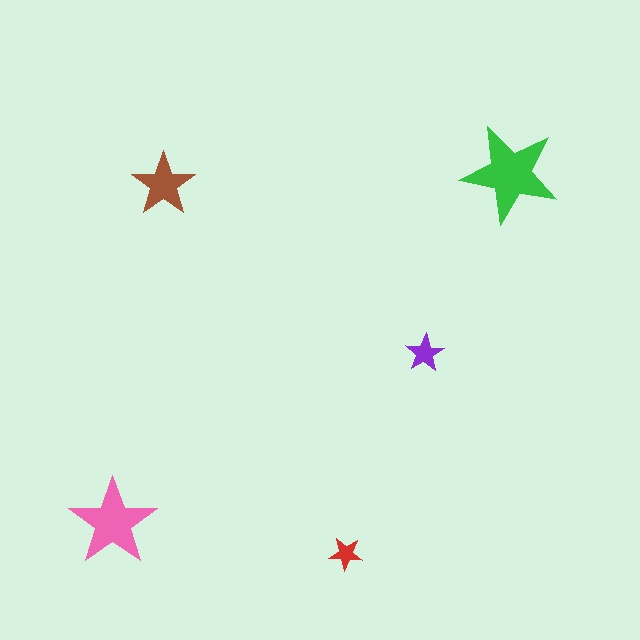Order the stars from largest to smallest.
the green one, the pink one, the brown one, the purple one, the red one.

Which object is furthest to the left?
The pink star is leftmost.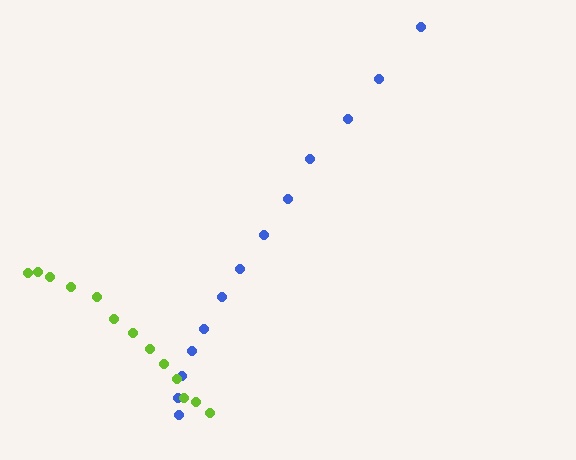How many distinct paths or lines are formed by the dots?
There are 2 distinct paths.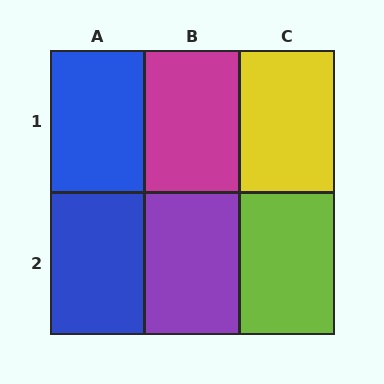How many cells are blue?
2 cells are blue.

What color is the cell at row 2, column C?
Lime.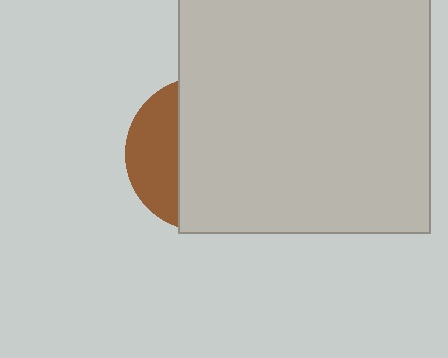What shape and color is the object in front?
The object in front is a light gray rectangle.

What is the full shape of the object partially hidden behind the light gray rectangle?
The partially hidden object is a brown circle.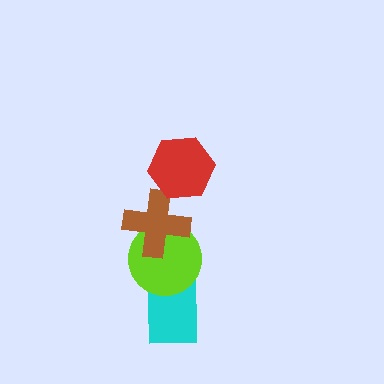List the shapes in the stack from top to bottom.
From top to bottom: the red hexagon, the brown cross, the lime circle, the cyan rectangle.